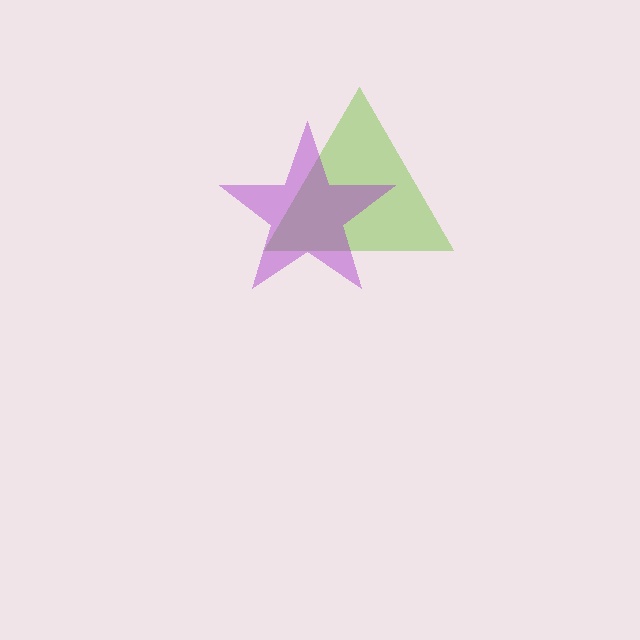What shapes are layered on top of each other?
The layered shapes are: a lime triangle, a purple star.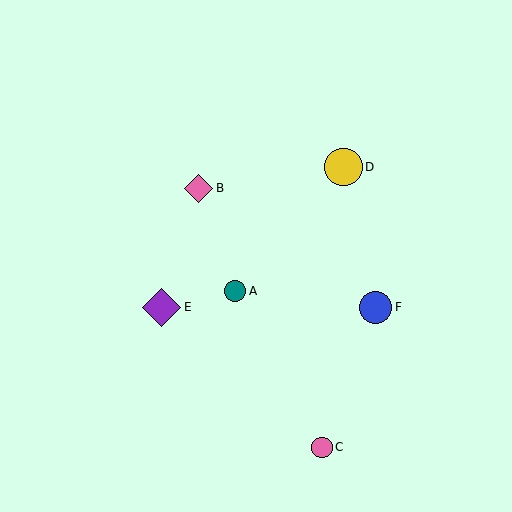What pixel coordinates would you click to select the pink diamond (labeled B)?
Click at (198, 188) to select the pink diamond B.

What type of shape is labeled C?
Shape C is a pink circle.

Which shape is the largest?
The purple diamond (labeled E) is the largest.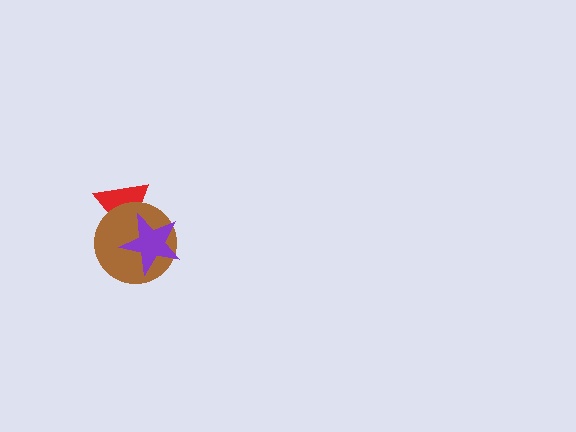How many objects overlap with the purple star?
2 objects overlap with the purple star.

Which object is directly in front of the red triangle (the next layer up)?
The brown circle is directly in front of the red triangle.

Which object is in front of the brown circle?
The purple star is in front of the brown circle.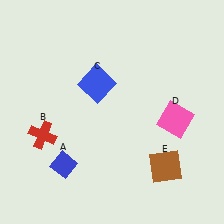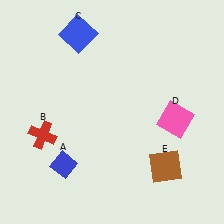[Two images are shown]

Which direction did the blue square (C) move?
The blue square (C) moved up.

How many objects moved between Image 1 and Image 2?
1 object moved between the two images.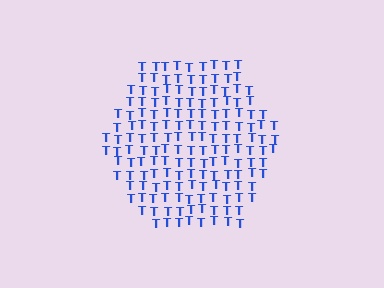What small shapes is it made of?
It is made of small letter T's.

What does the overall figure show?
The overall figure shows a hexagon.